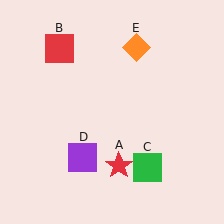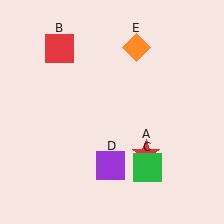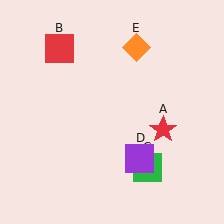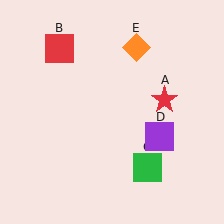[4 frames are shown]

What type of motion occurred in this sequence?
The red star (object A), purple square (object D) rotated counterclockwise around the center of the scene.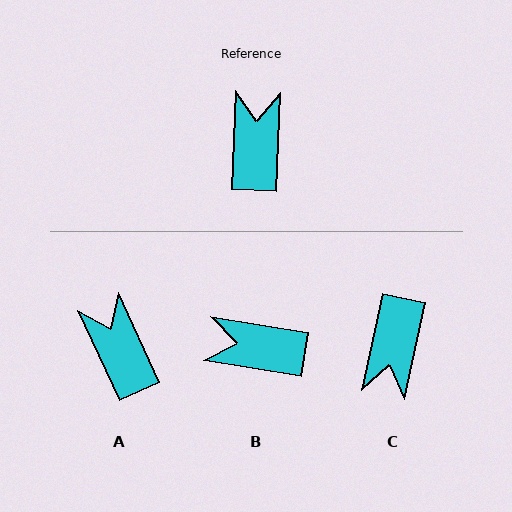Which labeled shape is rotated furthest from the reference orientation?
C, about 170 degrees away.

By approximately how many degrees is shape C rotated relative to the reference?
Approximately 170 degrees counter-clockwise.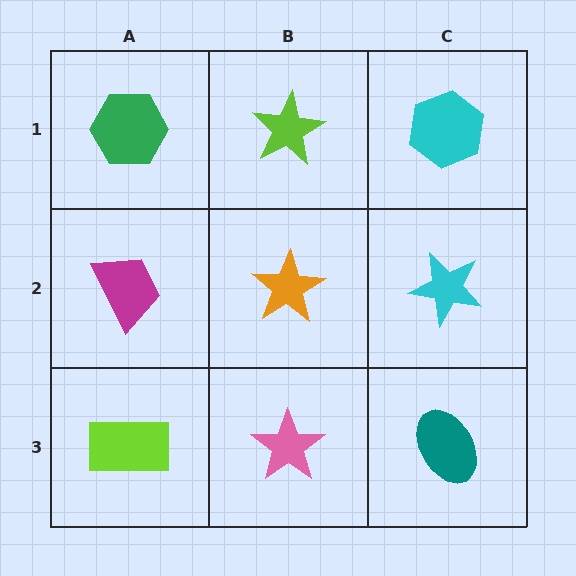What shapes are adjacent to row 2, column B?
A lime star (row 1, column B), a pink star (row 3, column B), a magenta trapezoid (row 2, column A), a cyan star (row 2, column C).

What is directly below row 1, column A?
A magenta trapezoid.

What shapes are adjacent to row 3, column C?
A cyan star (row 2, column C), a pink star (row 3, column B).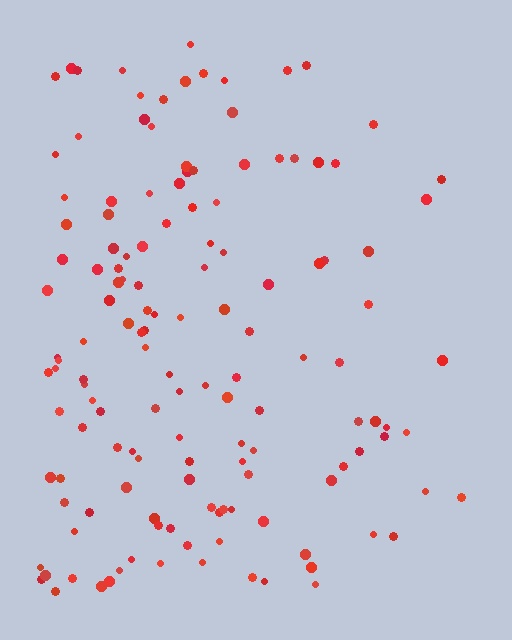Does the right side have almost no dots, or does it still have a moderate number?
Still a moderate number, just noticeably fewer than the left.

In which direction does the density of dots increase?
From right to left, with the left side densest.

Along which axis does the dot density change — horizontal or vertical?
Horizontal.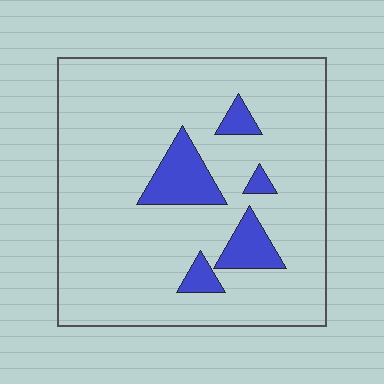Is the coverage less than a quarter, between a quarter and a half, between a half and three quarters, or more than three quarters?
Less than a quarter.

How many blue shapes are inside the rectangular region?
5.